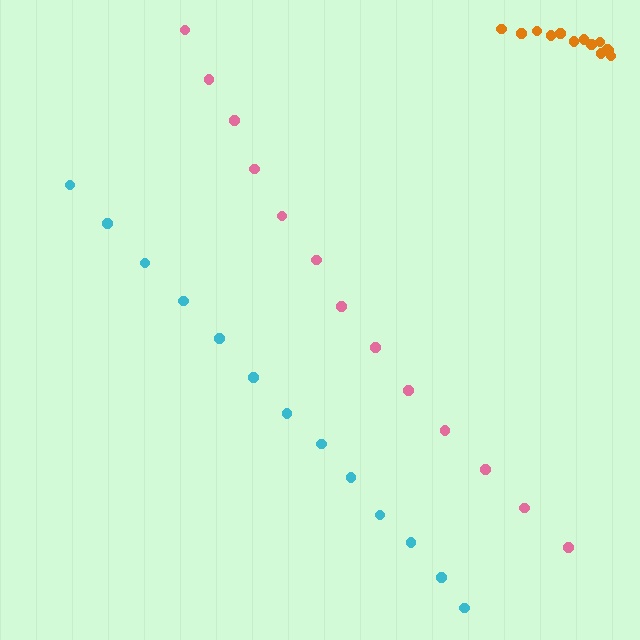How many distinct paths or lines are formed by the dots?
There are 3 distinct paths.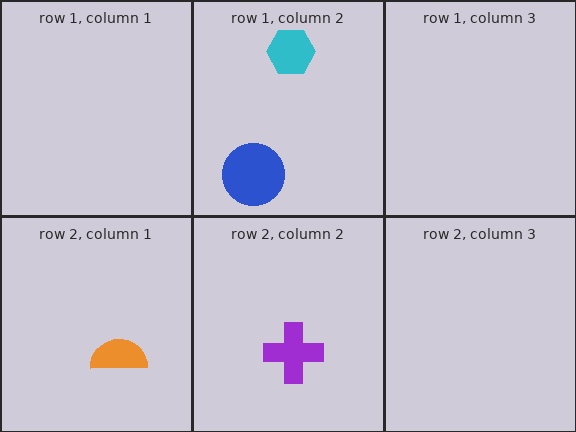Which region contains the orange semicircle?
The row 2, column 1 region.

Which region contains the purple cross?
The row 2, column 2 region.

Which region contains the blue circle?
The row 1, column 2 region.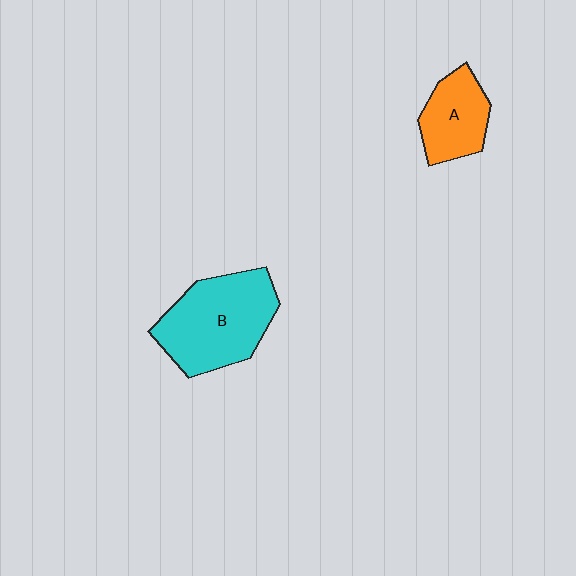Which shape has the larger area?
Shape B (cyan).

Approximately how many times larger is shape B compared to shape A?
Approximately 1.8 times.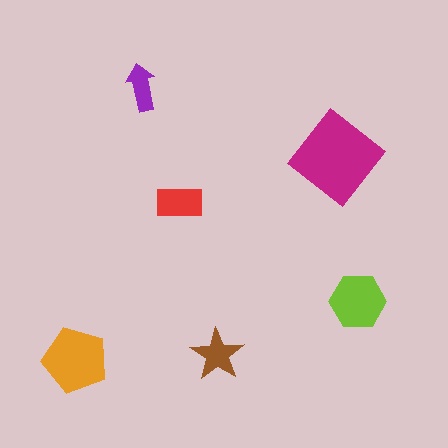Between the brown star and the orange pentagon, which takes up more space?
The orange pentagon.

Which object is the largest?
The magenta diamond.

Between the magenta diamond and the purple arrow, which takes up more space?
The magenta diamond.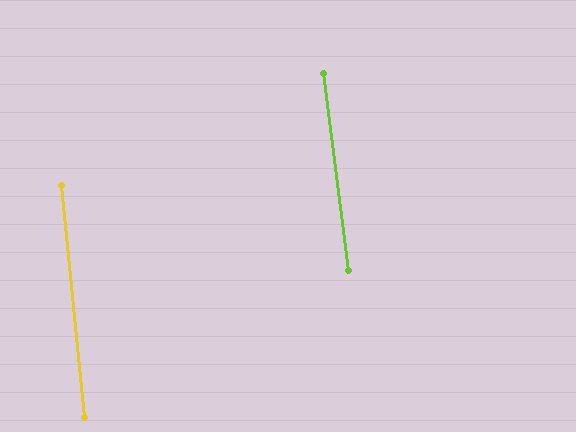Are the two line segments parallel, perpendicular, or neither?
Parallel — their directions differ by only 1.8°.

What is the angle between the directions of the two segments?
Approximately 2 degrees.